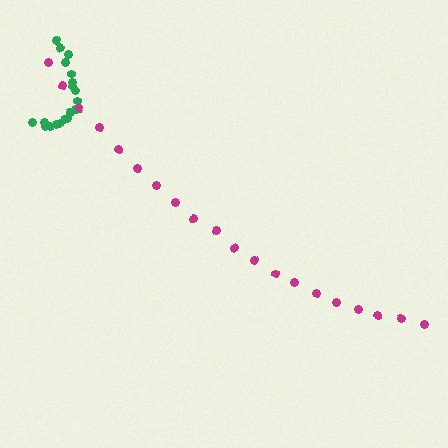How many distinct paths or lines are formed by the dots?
There are 2 distinct paths.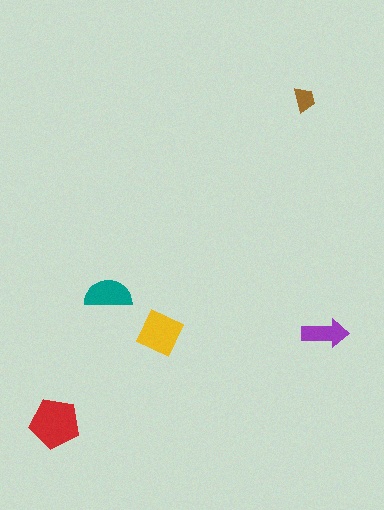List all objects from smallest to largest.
The brown trapezoid, the purple arrow, the teal semicircle, the yellow diamond, the red pentagon.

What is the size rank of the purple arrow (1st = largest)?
4th.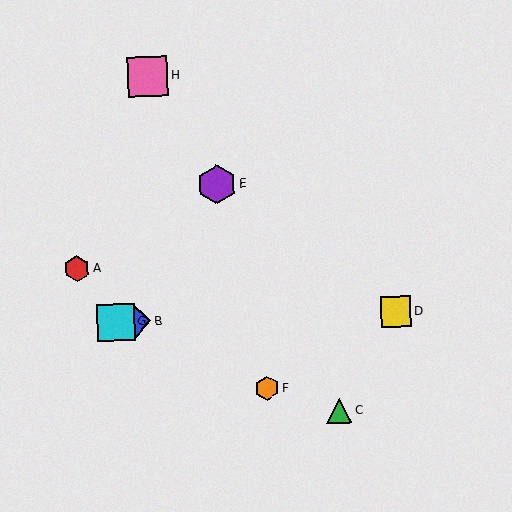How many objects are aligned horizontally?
3 objects (B, D, G) are aligned horizontally.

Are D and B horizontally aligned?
Yes, both are at y≈312.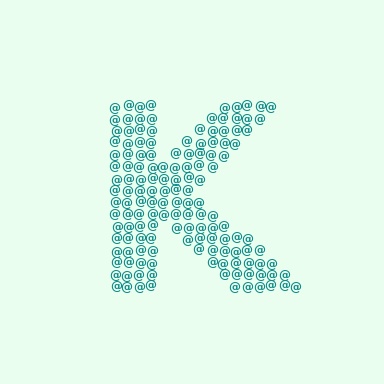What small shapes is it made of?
It is made of small at signs.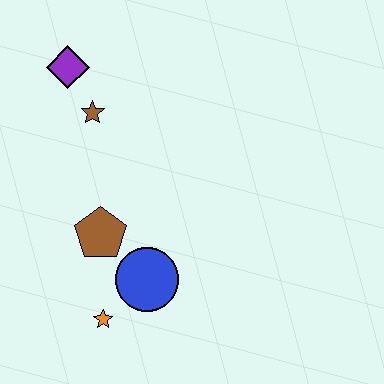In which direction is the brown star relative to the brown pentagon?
The brown star is above the brown pentagon.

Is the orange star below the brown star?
Yes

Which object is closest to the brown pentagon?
The blue circle is closest to the brown pentagon.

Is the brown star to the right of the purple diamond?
Yes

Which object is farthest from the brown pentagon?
The purple diamond is farthest from the brown pentagon.